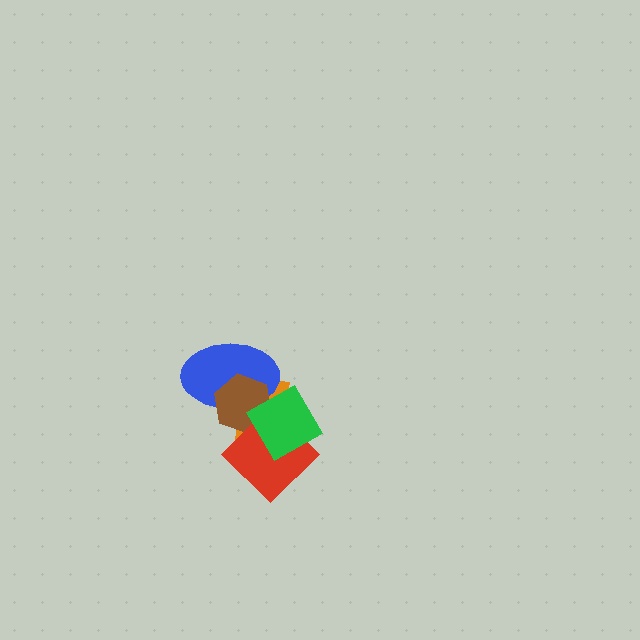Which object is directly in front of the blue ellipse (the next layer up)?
The brown hexagon is directly in front of the blue ellipse.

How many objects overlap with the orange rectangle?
4 objects overlap with the orange rectangle.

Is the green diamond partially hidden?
No, no other shape covers it.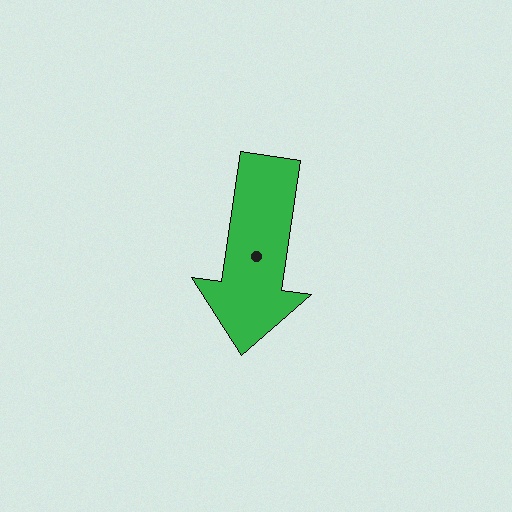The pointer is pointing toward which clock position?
Roughly 6 o'clock.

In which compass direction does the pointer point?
South.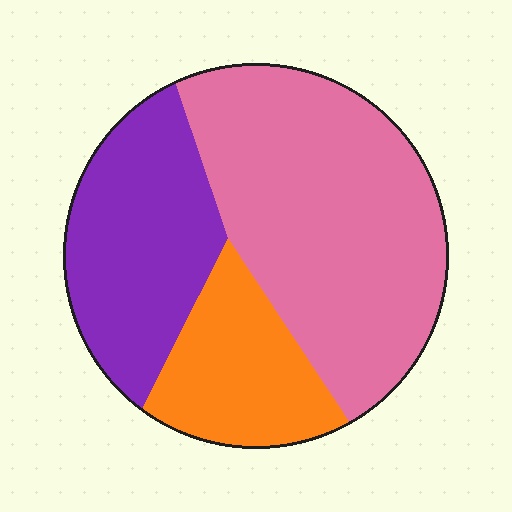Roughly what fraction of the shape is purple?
Purple takes up about one quarter (1/4) of the shape.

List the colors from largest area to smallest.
From largest to smallest: pink, purple, orange.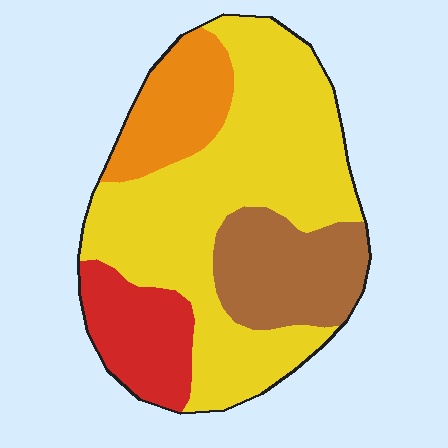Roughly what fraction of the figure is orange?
Orange covers roughly 15% of the figure.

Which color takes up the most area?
Yellow, at roughly 55%.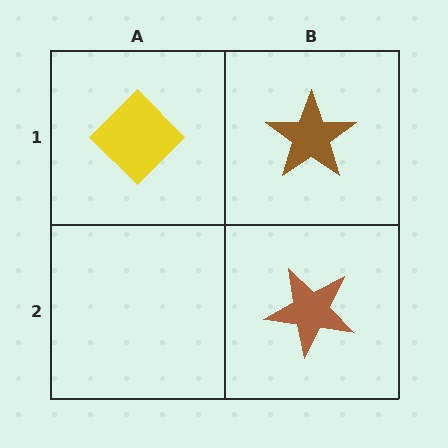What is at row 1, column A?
A yellow diamond.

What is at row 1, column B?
A brown star.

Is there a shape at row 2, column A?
No, that cell is empty.